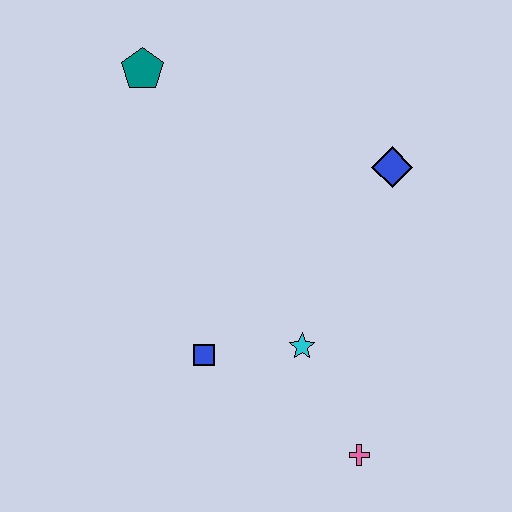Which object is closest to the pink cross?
The cyan star is closest to the pink cross.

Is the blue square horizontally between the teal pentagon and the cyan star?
Yes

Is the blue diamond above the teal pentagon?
No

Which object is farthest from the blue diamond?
The pink cross is farthest from the blue diamond.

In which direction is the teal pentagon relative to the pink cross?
The teal pentagon is above the pink cross.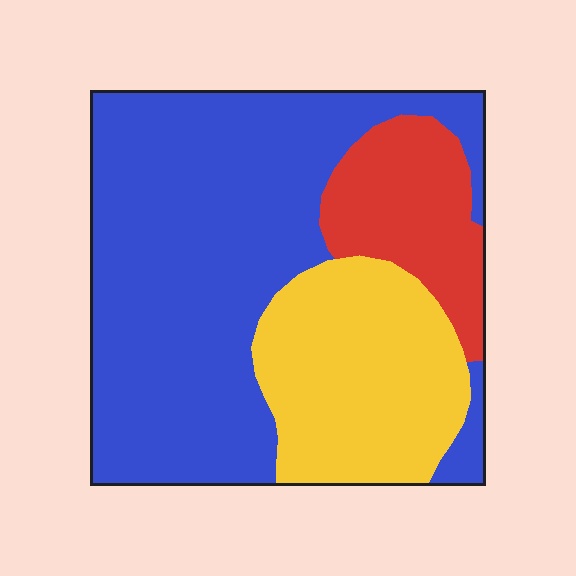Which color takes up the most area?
Blue, at roughly 60%.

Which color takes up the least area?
Red, at roughly 15%.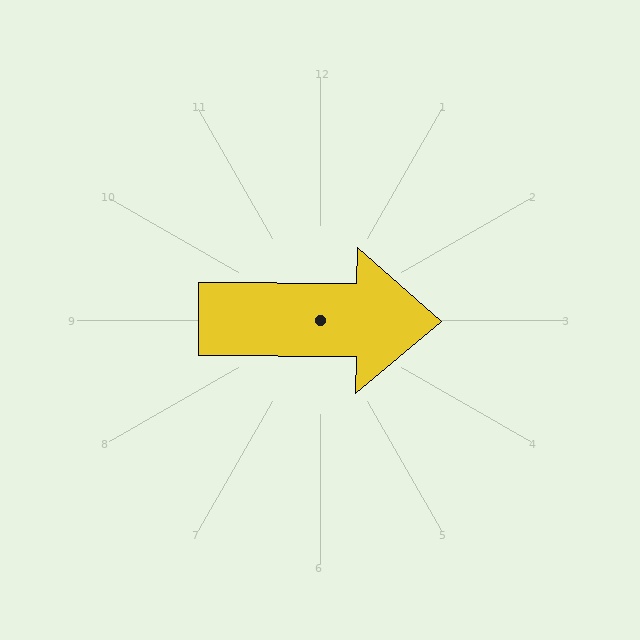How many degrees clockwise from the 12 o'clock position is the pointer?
Approximately 90 degrees.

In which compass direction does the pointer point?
East.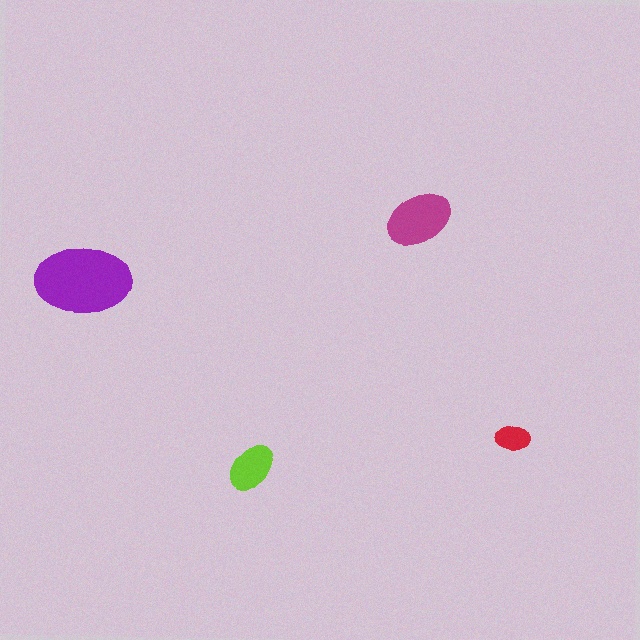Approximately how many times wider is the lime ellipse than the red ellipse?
About 1.5 times wider.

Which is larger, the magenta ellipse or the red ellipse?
The magenta one.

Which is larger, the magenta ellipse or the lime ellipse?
The magenta one.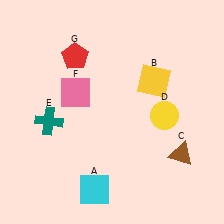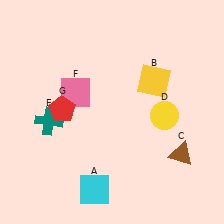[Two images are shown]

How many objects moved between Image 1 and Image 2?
1 object moved between the two images.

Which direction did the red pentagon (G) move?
The red pentagon (G) moved down.